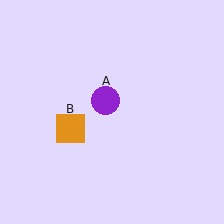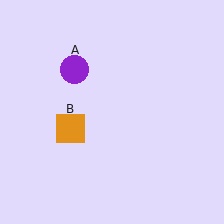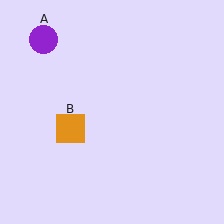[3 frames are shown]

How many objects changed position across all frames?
1 object changed position: purple circle (object A).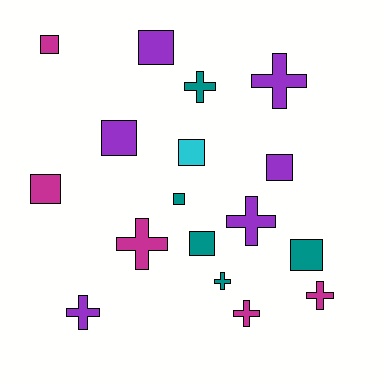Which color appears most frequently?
Purple, with 6 objects.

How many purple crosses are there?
There are 3 purple crosses.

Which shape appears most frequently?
Square, with 9 objects.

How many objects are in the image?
There are 17 objects.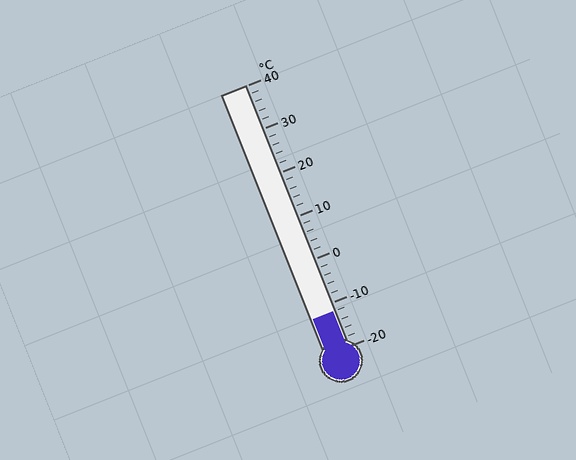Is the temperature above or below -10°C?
The temperature is below -10°C.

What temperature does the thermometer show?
The thermometer shows approximately -12°C.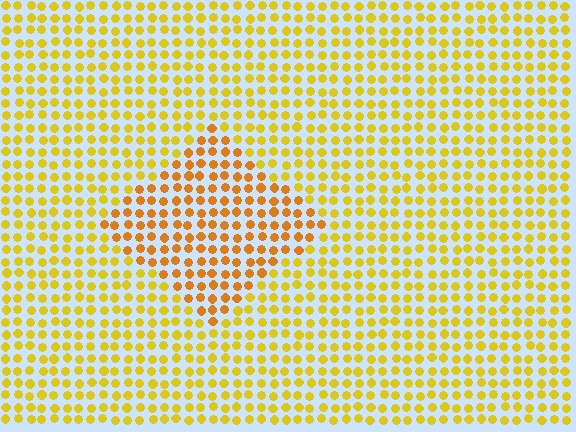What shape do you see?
I see a diamond.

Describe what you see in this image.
The image is filled with small yellow elements in a uniform arrangement. A diamond-shaped region is visible where the elements are tinted to a slightly different hue, forming a subtle color boundary.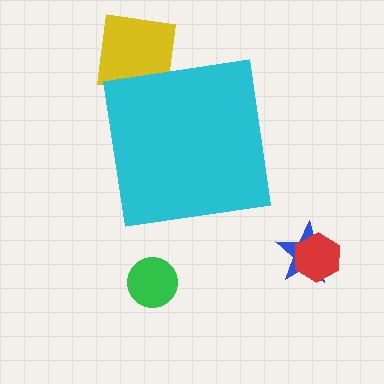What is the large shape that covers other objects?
A cyan square.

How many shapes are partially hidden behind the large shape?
1 shape is partially hidden.